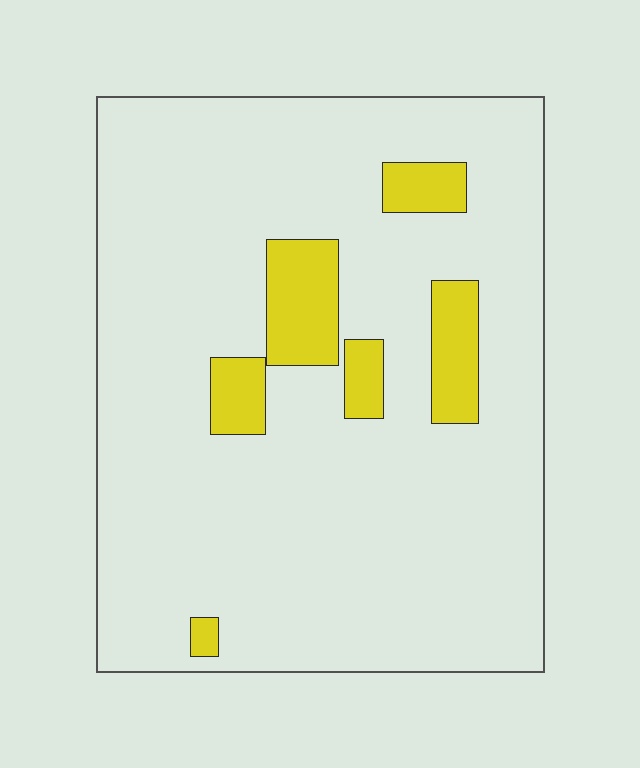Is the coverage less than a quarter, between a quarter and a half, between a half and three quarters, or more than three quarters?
Less than a quarter.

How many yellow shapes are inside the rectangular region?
6.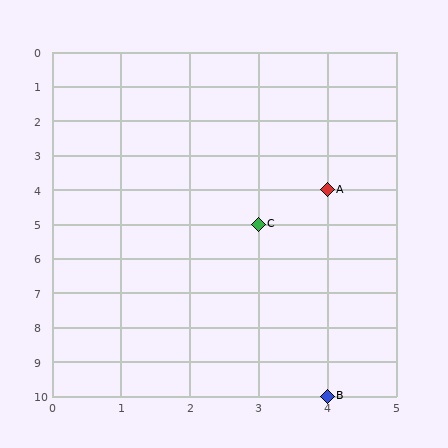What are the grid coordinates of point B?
Point B is at grid coordinates (4, 10).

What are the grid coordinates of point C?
Point C is at grid coordinates (3, 5).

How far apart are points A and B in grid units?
Points A and B are 6 rows apart.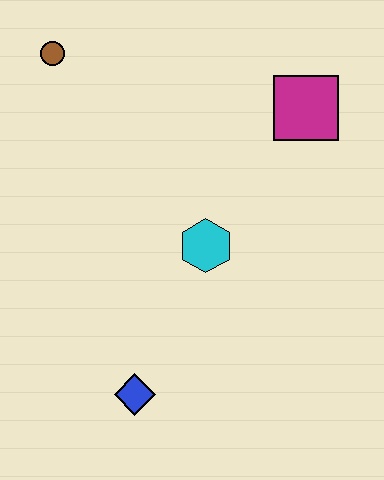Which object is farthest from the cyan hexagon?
The brown circle is farthest from the cyan hexagon.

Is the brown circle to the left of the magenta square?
Yes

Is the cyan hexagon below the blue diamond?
No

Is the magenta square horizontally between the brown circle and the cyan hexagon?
No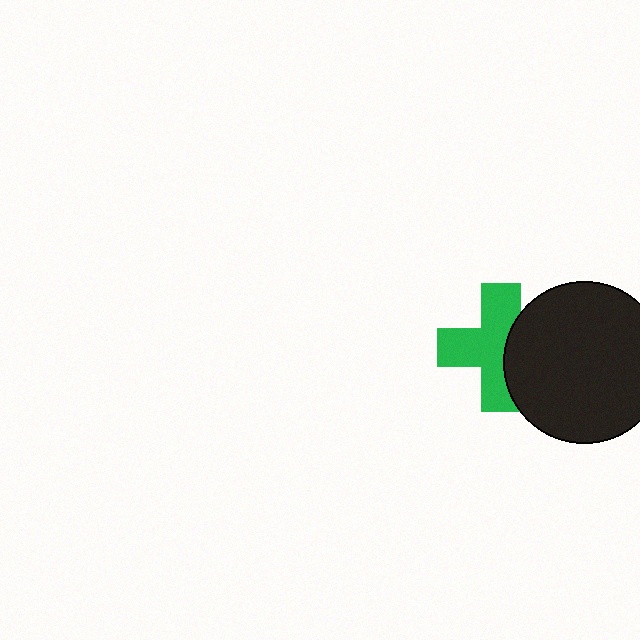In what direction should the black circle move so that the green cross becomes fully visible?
The black circle should move right. That is the shortest direction to clear the overlap and leave the green cross fully visible.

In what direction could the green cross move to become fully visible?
The green cross could move left. That would shift it out from behind the black circle entirely.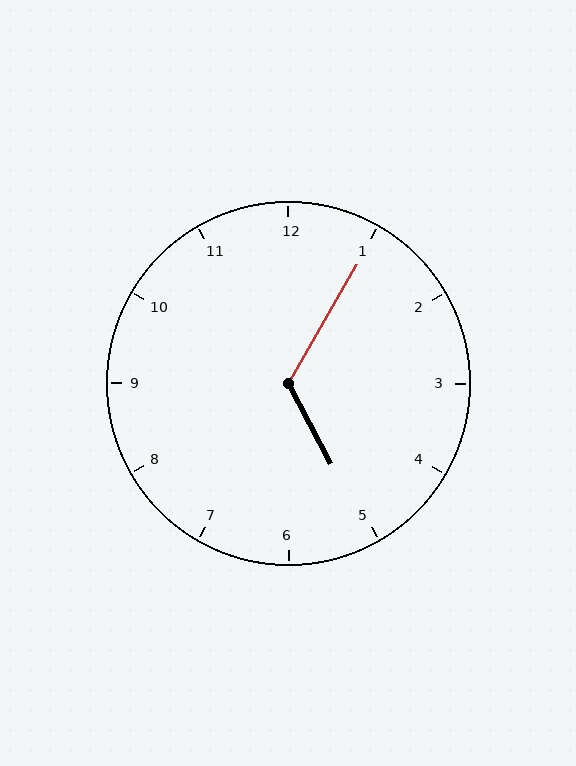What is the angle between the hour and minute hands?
Approximately 122 degrees.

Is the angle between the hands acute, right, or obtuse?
It is obtuse.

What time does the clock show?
5:05.